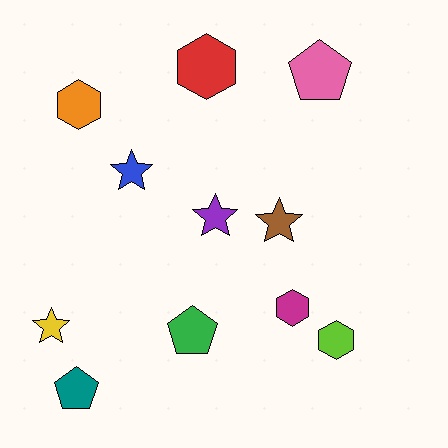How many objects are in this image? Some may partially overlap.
There are 11 objects.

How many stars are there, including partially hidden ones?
There are 4 stars.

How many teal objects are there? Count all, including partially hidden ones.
There is 1 teal object.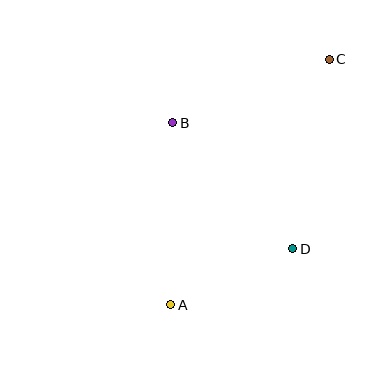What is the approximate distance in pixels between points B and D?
The distance between B and D is approximately 174 pixels.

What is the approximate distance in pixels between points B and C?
The distance between B and C is approximately 169 pixels.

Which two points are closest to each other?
Points A and D are closest to each other.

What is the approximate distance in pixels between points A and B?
The distance between A and B is approximately 182 pixels.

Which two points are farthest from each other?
Points A and C are farthest from each other.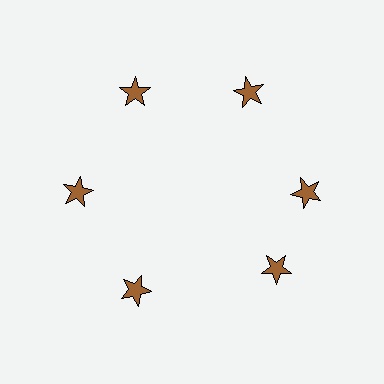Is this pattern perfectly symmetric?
No. The 6 brown stars are arranged in a ring, but one element near the 5 o'clock position is rotated out of alignment along the ring, breaking the 6-fold rotational symmetry.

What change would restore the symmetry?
The symmetry would be restored by rotating it back into even spacing with its neighbors so that all 6 stars sit at equal angles and equal distance from the center.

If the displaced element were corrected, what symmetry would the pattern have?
It would have 6-fold rotational symmetry — the pattern would map onto itself every 60 degrees.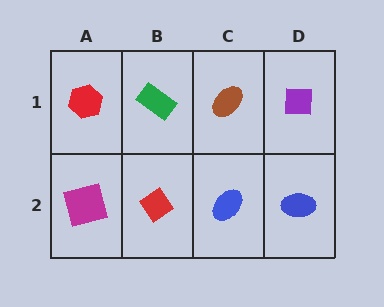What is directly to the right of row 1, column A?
A green rectangle.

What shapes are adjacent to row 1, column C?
A blue ellipse (row 2, column C), a green rectangle (row 1, column B), a purple square (row 1, column D).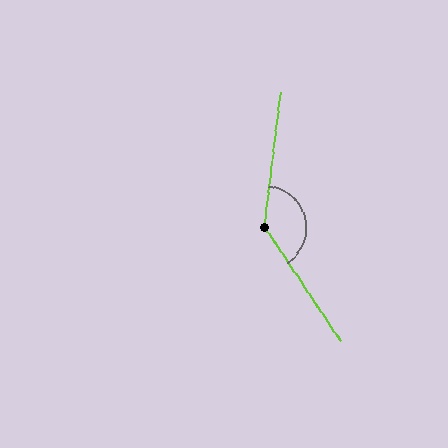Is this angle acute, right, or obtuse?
It is obtuse.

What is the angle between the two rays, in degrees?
Approximately 139 degrees.